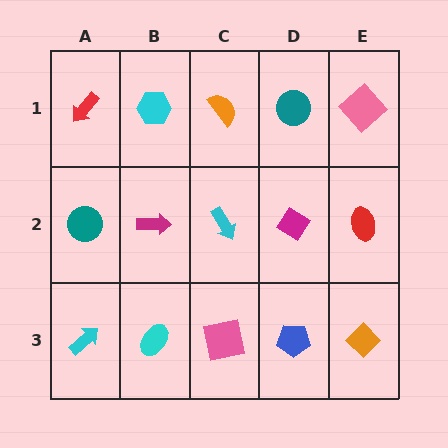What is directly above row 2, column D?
A teal circle.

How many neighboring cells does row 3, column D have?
3.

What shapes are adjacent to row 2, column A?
A red arrow (row 1, column A), a cyan arrow (row 3, column A), a magenta arrow (row 2, column B).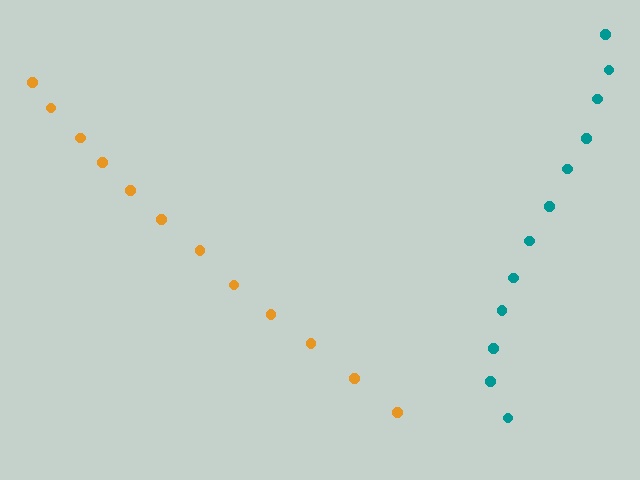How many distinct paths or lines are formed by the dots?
There are 2 distinct paths.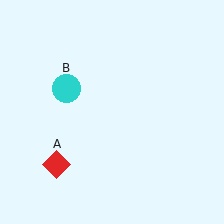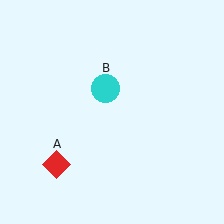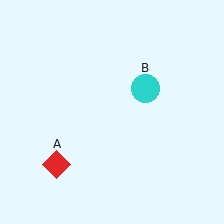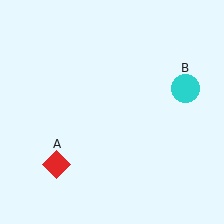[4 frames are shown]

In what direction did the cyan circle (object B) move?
The cyan circle (object B) moved right.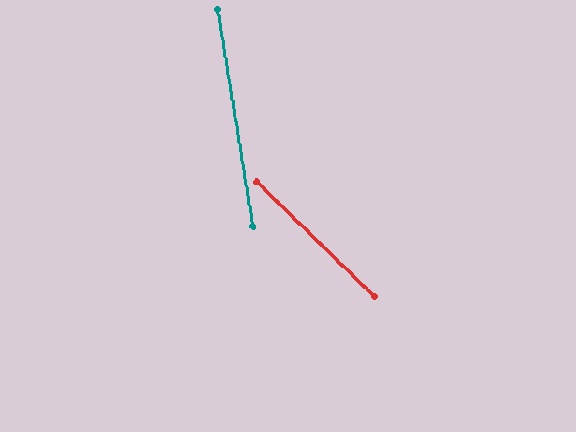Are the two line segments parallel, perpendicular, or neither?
Neither parallel nor perpendicular — they differ by about 37°.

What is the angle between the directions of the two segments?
Approximately 37 degrees.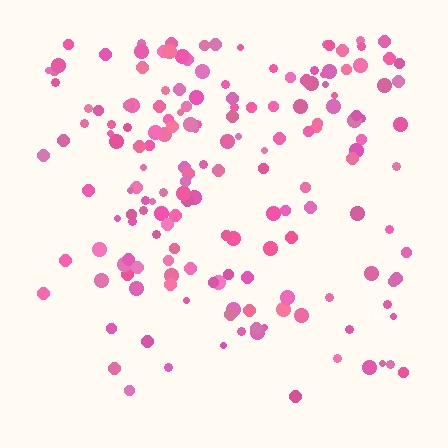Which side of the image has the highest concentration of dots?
The top.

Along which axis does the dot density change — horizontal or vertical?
Vertical.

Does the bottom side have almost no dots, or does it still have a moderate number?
Still a moderate number, just noticeably fewer than the top.